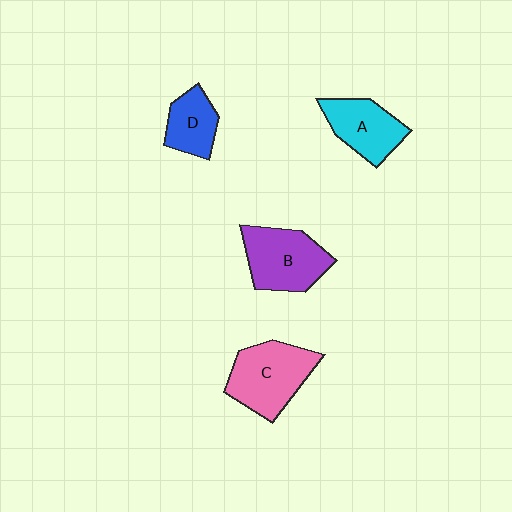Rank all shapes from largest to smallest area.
From largest to smallest: C (pink), B (purple), A (cyan), D (blue).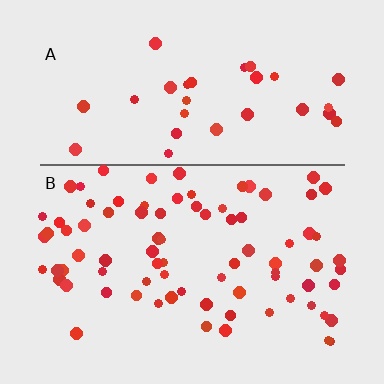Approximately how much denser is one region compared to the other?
Approximately 2.4× — region B over region A.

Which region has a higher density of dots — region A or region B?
B (the bottom).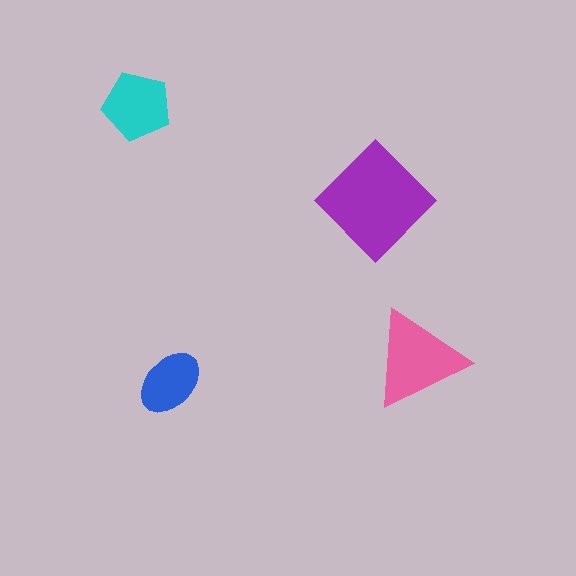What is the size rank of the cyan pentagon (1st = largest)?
3rd.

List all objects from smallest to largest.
The blue ellipse, the cyan pentagon, the pink triangle, the purple diamond.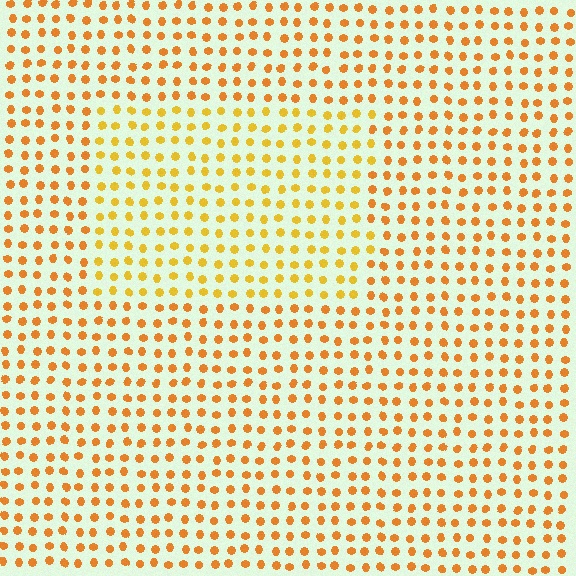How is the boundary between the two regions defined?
The boundary is defined purely by a slight shift in hue (about 20 degrees). Spacing, size, and orientation are identical on both sides.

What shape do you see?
I see a rectangle.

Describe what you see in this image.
The image is filled with small orange elements in a uniform arrangement. A rectangle-shaped region is visible where the elements are tinted to a slightly different hue, forming a subtle color boundary.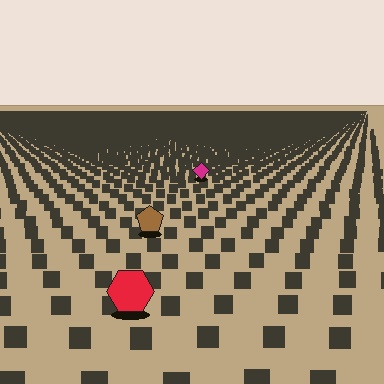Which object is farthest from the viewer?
The magenta diamond is farthest from the viewer. It appears smaller and the ground texture around it is denser.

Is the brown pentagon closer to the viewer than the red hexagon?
No. The red hexagon is closer — you can tell from the texture gradient: the ground texture is coarser near it.